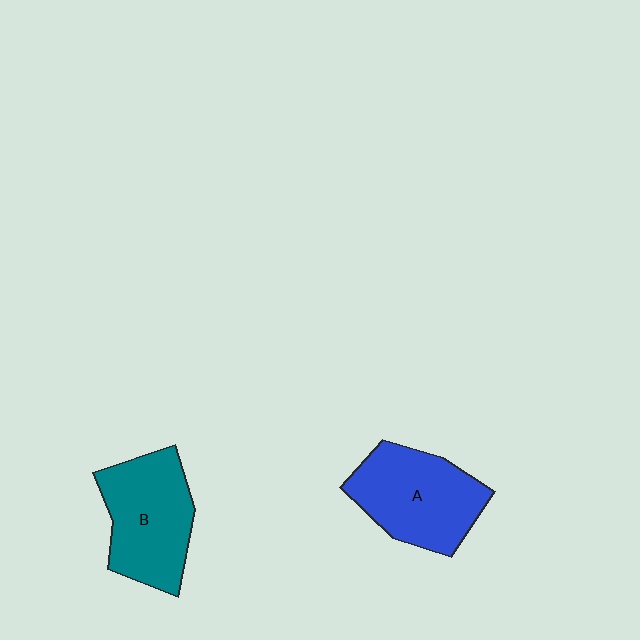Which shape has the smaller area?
Shape B (teal).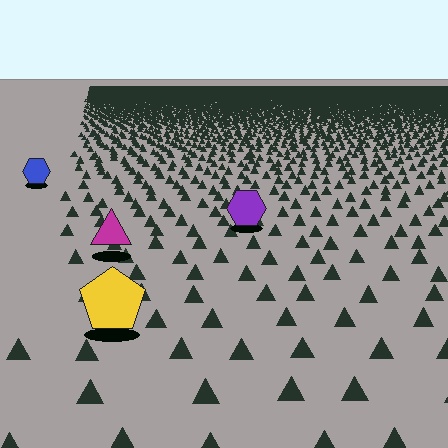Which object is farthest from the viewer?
The blue hexagon is farthest from the viewer. It appears smaller and the ground texture around it is denser.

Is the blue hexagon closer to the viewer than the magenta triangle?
No. The magenta triangle is closer — you can tell from the texture gradient: the ground texture is coarser near it.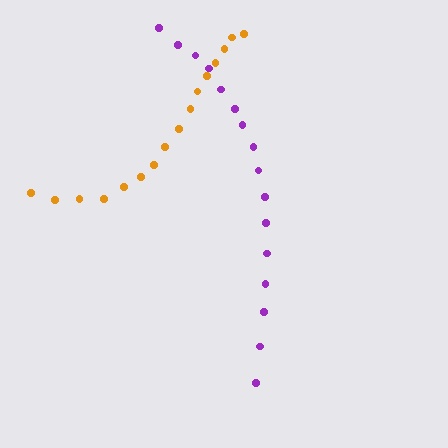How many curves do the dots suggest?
There are 2 distinct paths.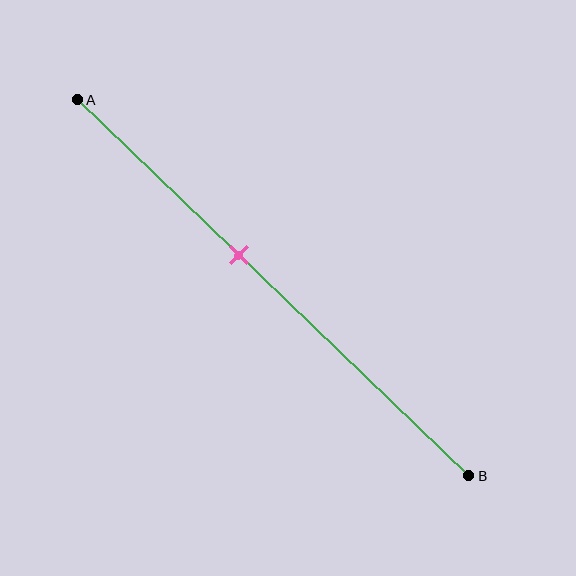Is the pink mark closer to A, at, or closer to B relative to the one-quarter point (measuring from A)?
The pink mark is closer to point B than the one-quarter point of segment AB.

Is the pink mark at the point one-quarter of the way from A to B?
No, the mark is at about 40% from A, not at the 25% one-quarter point.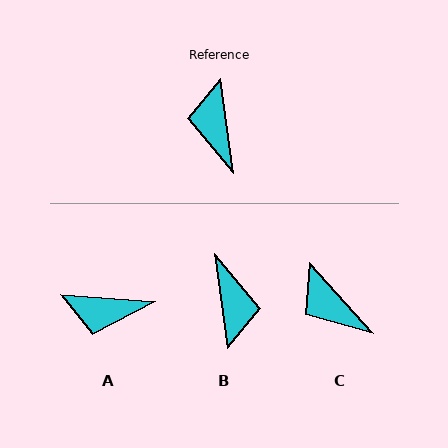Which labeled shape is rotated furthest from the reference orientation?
B, about 180 degrees away.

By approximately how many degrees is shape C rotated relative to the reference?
Approximately 34 degrees counter-clockwise.